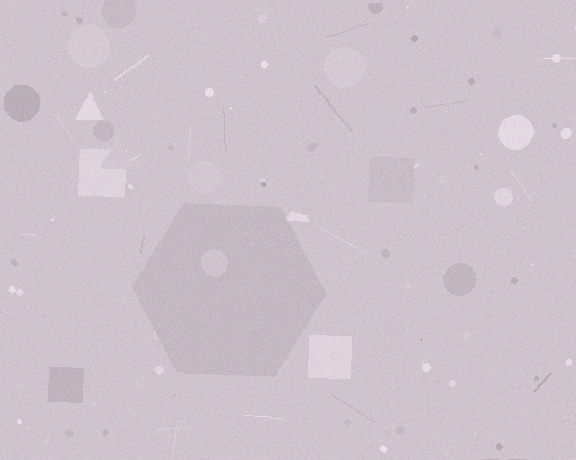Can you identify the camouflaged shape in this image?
The camouflaged shape is a hexagon.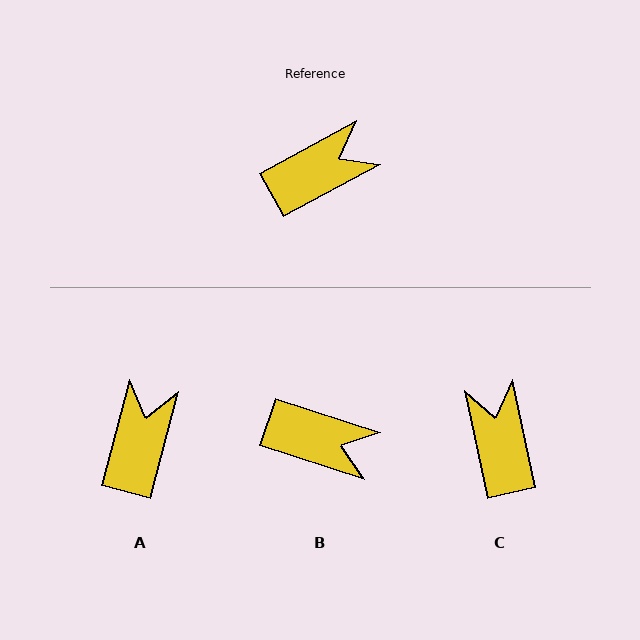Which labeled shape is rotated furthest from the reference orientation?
C, about 74 degrees away.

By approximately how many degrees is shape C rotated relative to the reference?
Approximately 74 degrees counter-clockwise.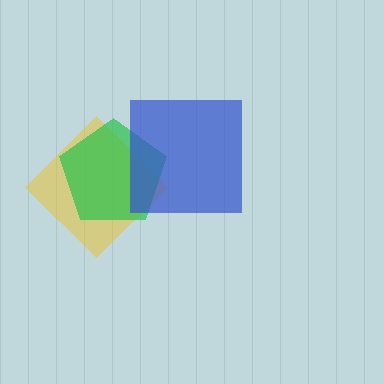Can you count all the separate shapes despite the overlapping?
Yes, there are 3 separate shapes.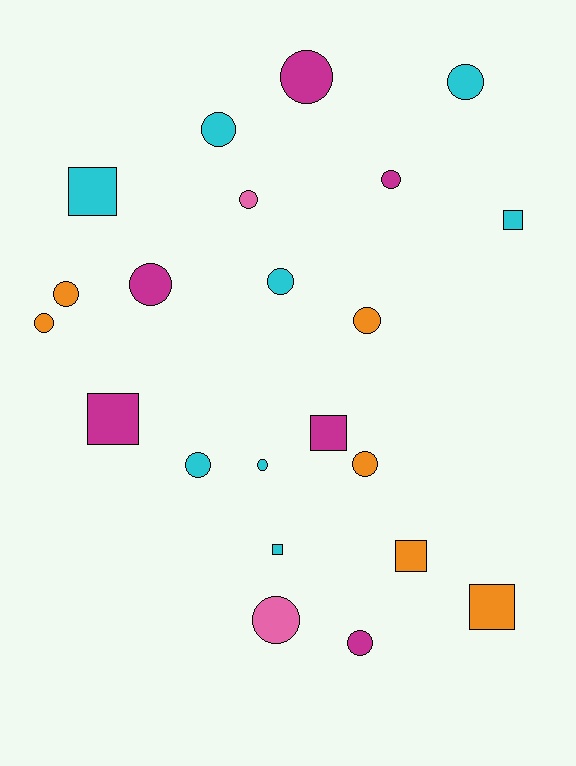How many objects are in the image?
There are 22 objects.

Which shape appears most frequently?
Circle, with 15 objects.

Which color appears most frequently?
Cyan, with 8 objects.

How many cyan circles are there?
There are 5 cyan circles.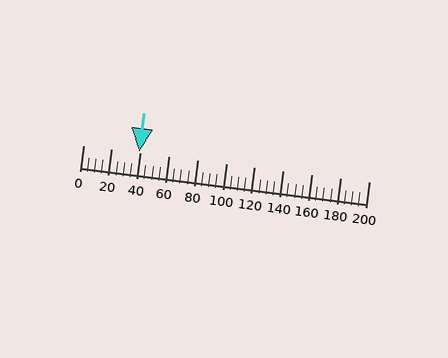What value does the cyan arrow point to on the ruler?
The cyan arrow points to approximately 39.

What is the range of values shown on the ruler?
The ruler shows values from 0 to 200.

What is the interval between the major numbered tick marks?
The major tick marks are spaced 20 units apart.